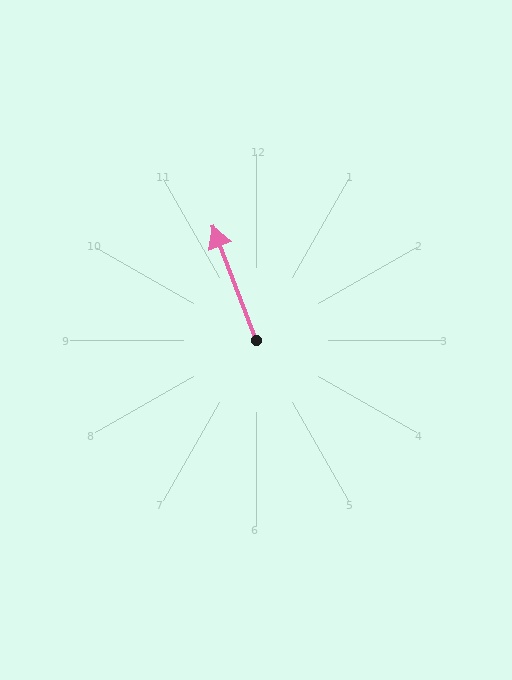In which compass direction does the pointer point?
North.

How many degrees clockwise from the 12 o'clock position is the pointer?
Approximately 339 degrees.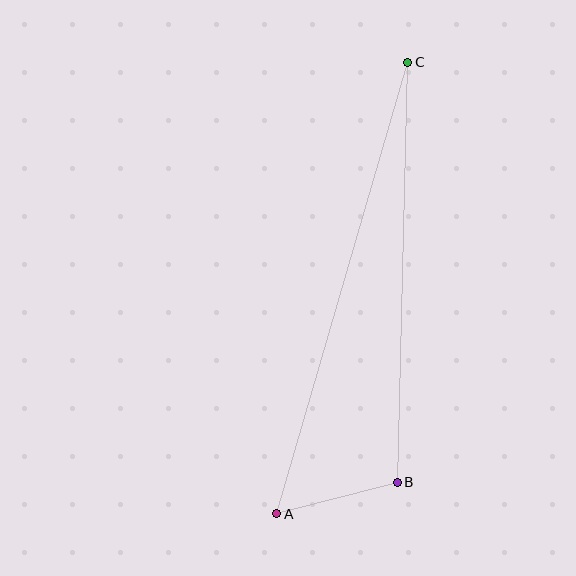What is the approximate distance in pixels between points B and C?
The distance between B and C is approximately 421 pixels.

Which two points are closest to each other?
Points A and B are closest to each other.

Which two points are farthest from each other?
Points A and C are farthest from each other.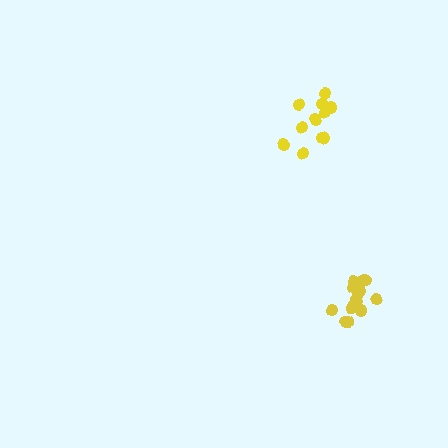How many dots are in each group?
Group 1: 11 dots, Group 2: 14 dots (25 total).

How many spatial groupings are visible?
There are 2 spatial groupings.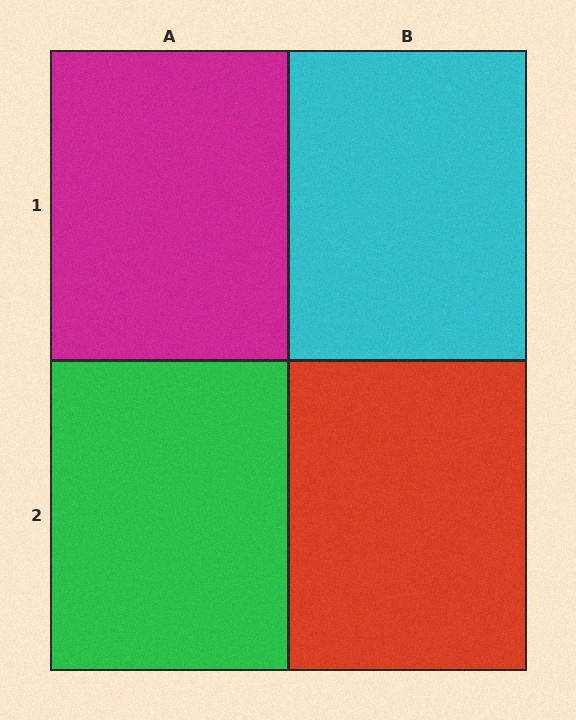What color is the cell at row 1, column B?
Cyan.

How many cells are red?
1 cell is red.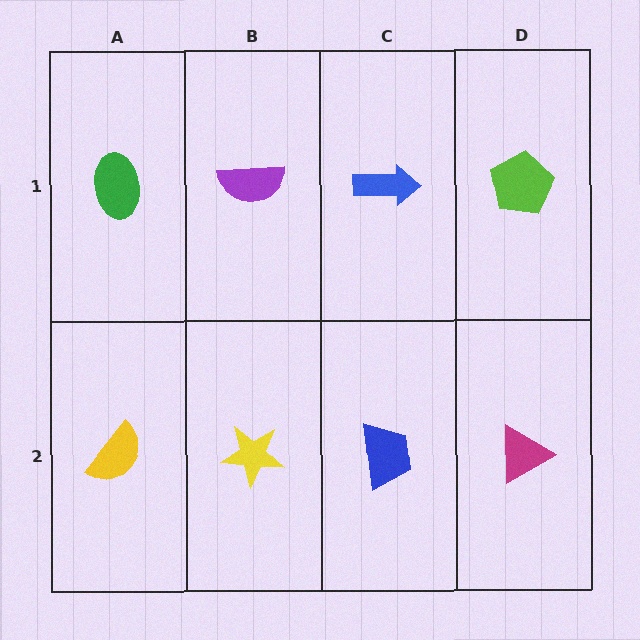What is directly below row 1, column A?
A yellow semicircle.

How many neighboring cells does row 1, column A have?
2.